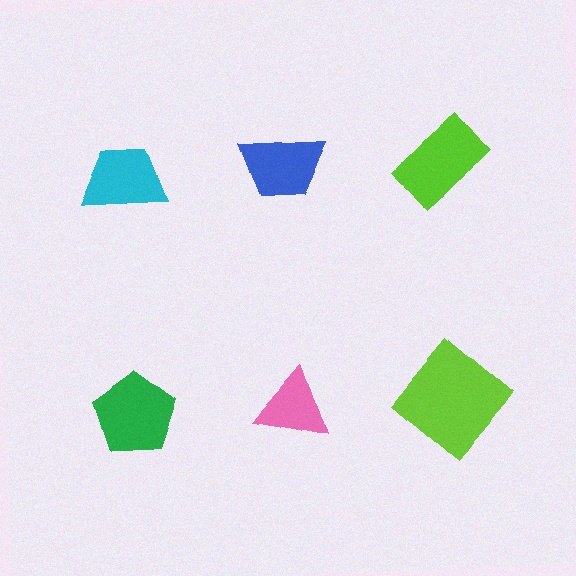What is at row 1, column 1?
A cyan trapezoid.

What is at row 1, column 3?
A lime rectangle.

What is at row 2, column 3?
A lime diamond.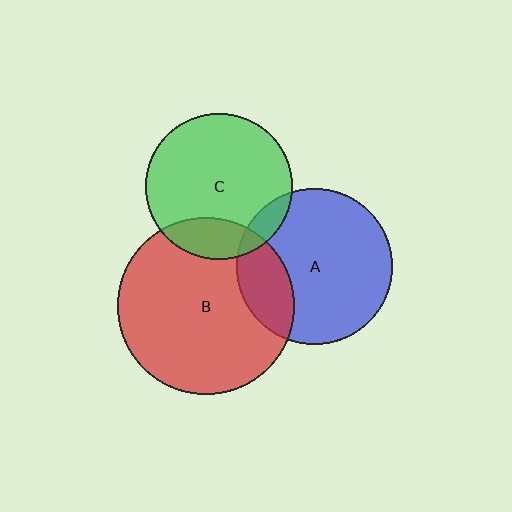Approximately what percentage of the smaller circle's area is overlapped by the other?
Approximately 20%.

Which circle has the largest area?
Circle B (red).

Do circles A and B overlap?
Yes.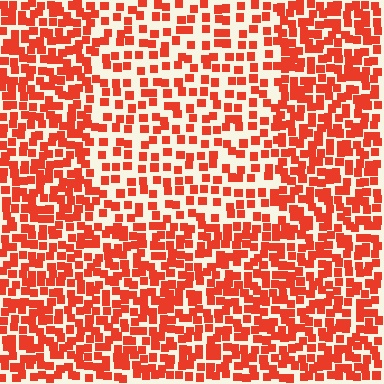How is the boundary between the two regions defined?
The boundary is defined by a change in element density (approximately 1.8x ratio). All elements are the same color, size, and shape.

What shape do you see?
I see a rectangle.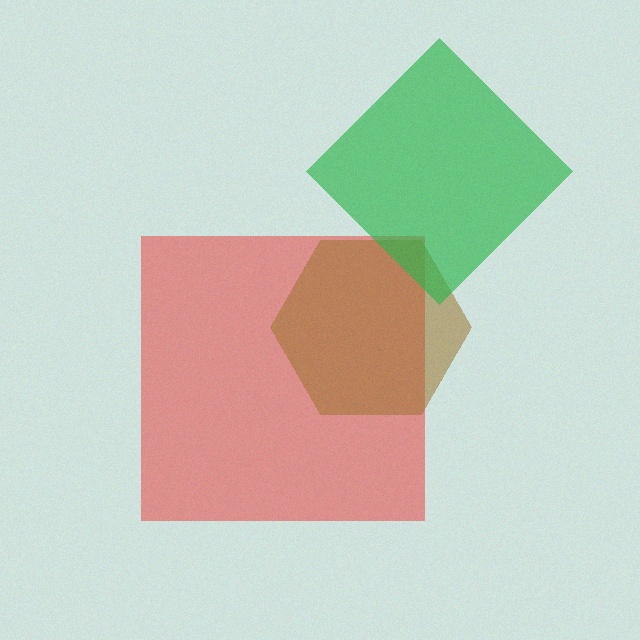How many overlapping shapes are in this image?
There are 3 overlapping shapes in the image.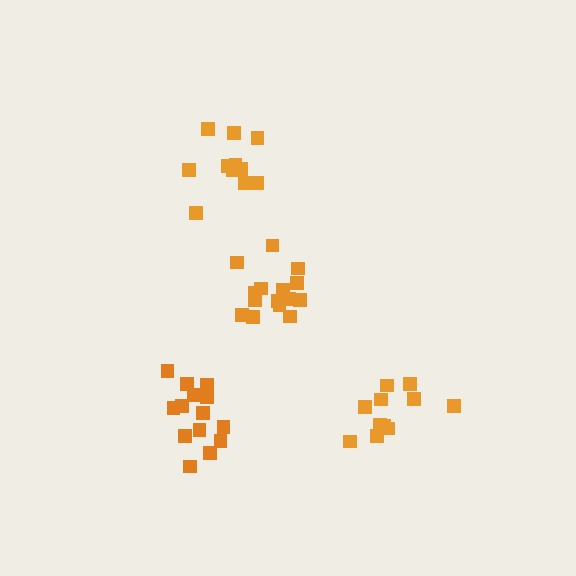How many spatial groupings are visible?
There are 4 spatial groupings.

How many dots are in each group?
Group 1: 14 dots, Group 2: 11 dots, Group 3: 16 dots, Group 4: 11 dots (52 total).